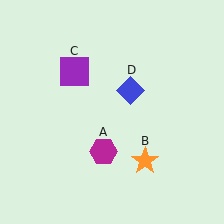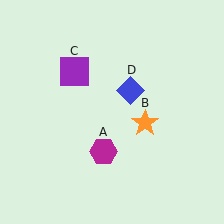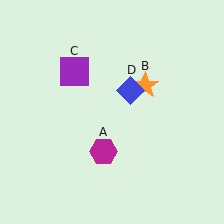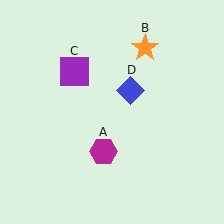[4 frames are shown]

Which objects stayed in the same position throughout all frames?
Magenta hexagon (object A) and purple square (object C) and blue diamond (object D) remained stationary.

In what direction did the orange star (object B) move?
The orange star (object B) moved up.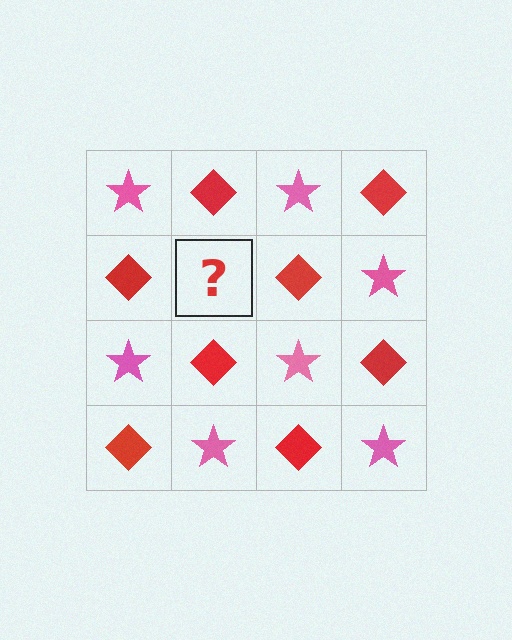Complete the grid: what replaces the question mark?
The question mark should be replaced with a pink star.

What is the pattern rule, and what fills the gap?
The rule is that it alternates pink star and red diamond in a checkerboard pattern. The gap should be filled with a pink star.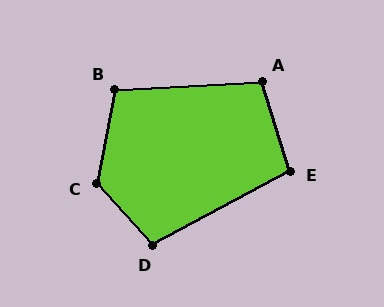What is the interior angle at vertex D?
Approximately 104 degrees (obtuse).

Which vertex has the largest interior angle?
C, at approximately 127 degrees.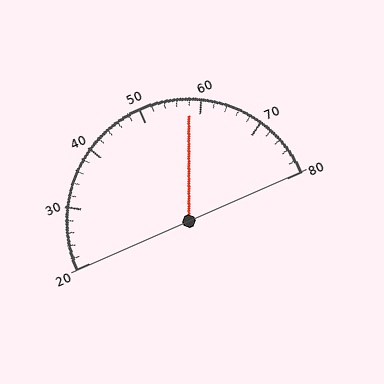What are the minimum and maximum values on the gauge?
The gauge ranges from 20 to 80.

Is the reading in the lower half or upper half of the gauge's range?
The reading is in the upper half of the range (20 to 80).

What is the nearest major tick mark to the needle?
The nearest major tick mark is 60.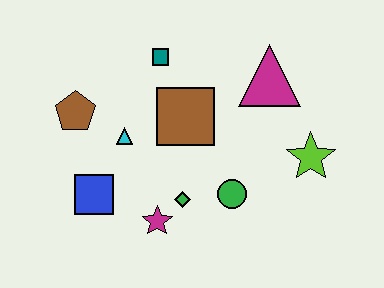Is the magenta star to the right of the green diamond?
No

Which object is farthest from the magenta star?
The magenta triangle is farthest from the magenta star.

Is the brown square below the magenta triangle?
Yes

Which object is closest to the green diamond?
The magenta star is closest to the green diamond.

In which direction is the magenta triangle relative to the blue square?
The magenta triangle is to the right of the blue square.